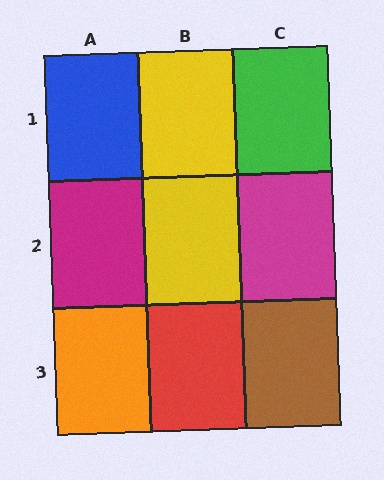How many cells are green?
1 cell is green.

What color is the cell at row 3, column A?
Orange.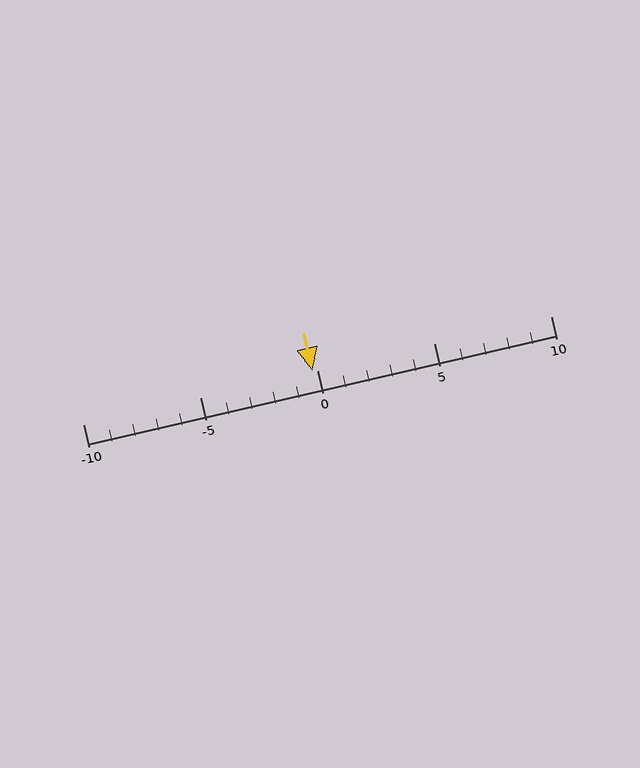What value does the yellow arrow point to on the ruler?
The yellow arrow points to approximately 0.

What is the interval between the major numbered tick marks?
The major tick marks are spaced 5 units apart.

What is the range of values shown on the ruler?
The ruler shows values from -10 to 10.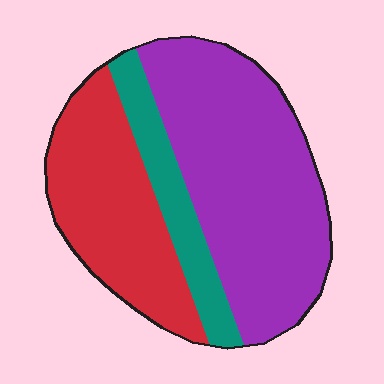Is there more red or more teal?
Red.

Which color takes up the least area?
Teal, at roughly 15%.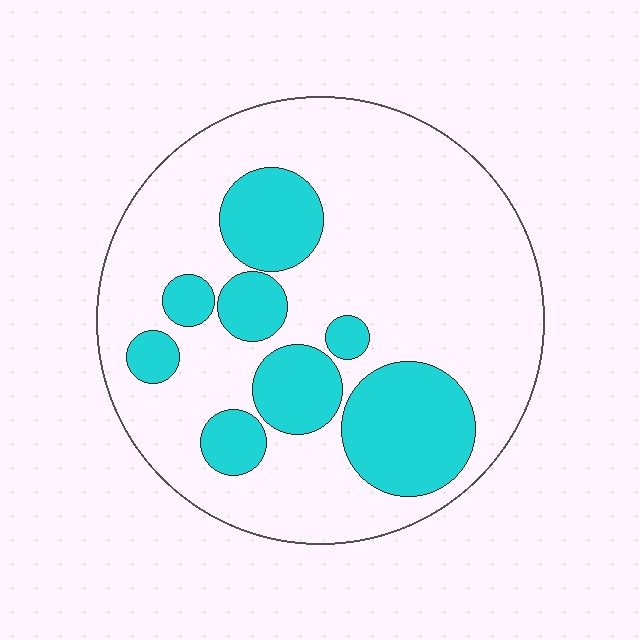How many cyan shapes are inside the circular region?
8.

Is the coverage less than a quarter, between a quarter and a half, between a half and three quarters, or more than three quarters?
Between a quarter and a half.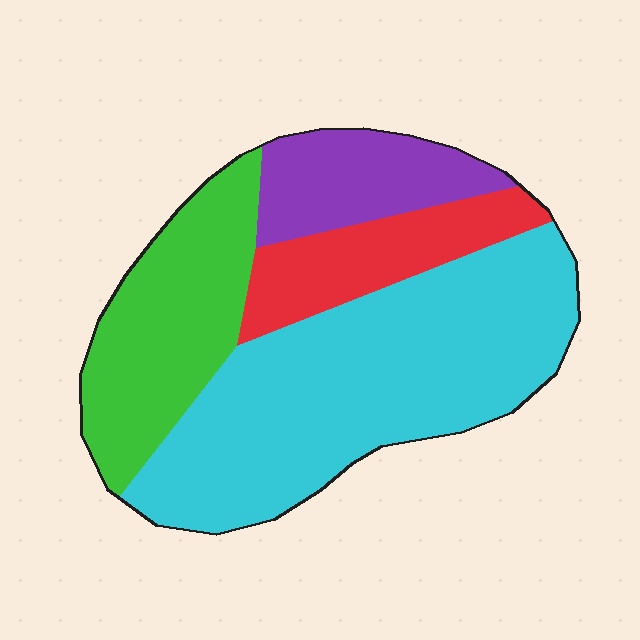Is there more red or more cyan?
Cyan.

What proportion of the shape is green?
Green takes up about one quarter (1/4) of the shape.